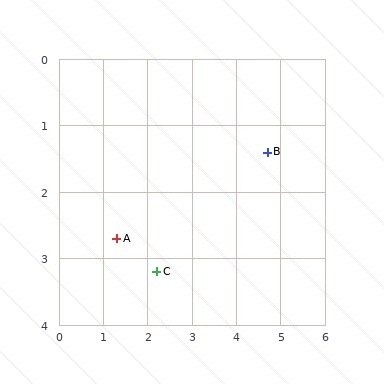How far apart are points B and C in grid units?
Points B and C are about 3.1 grid units apart.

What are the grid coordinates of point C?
Point C is at approximately (2.2, 3.2).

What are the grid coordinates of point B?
Point B is at approximately (4.7, 1.4).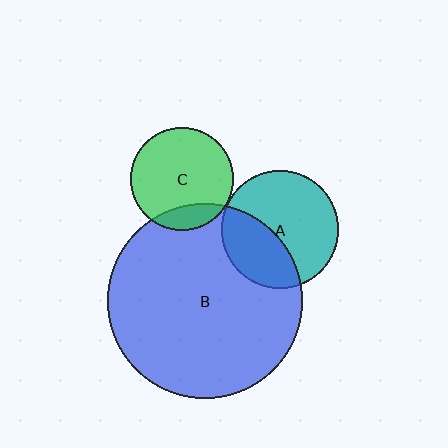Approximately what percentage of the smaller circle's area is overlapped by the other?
Approximately 35%.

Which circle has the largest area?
Circle B (blue).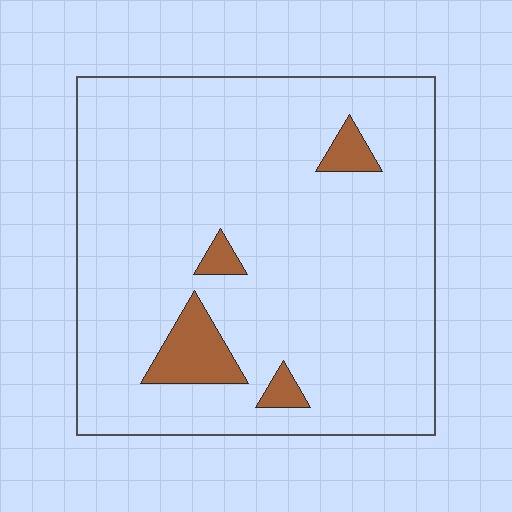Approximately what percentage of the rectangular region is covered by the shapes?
Approximately 10%.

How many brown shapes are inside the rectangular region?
4.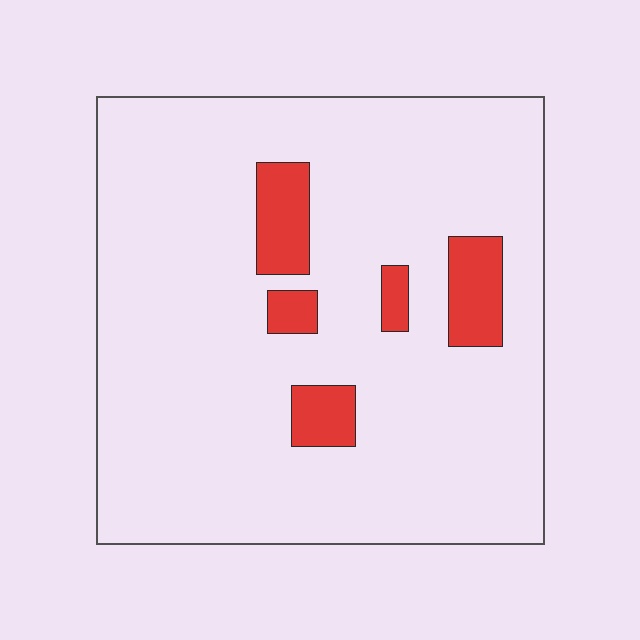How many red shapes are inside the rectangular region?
5.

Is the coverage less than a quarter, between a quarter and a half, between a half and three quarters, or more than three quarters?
Less than a quarter.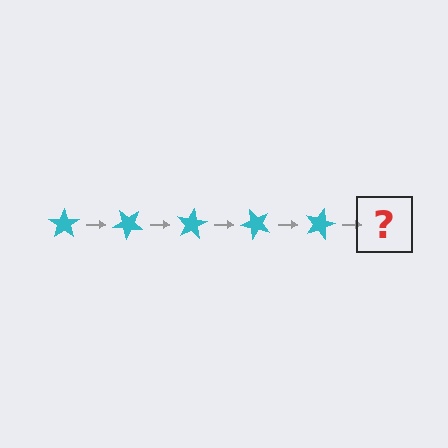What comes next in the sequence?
The next element should be a cyan star rotated 200 degrees.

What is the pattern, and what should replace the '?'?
The pattern is that the star rotates 40 degrees each step. The '?' should be a cyan star rotated 200 degrees.